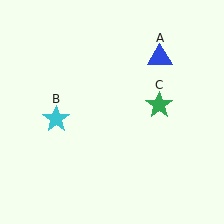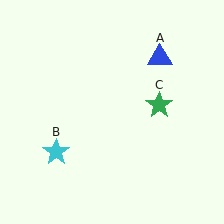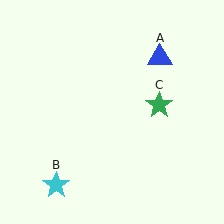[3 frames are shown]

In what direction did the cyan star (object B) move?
The cyan star (object B) moved down.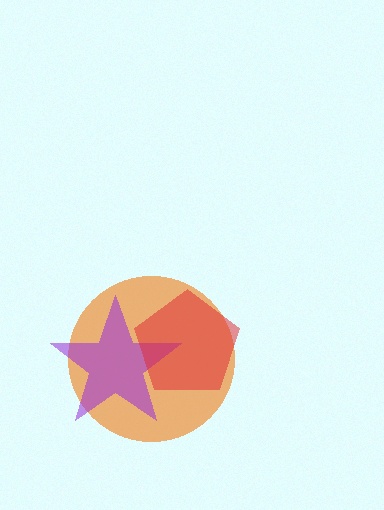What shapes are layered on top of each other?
The layered shapes are: an orange circle, a purple star, a red pentagon.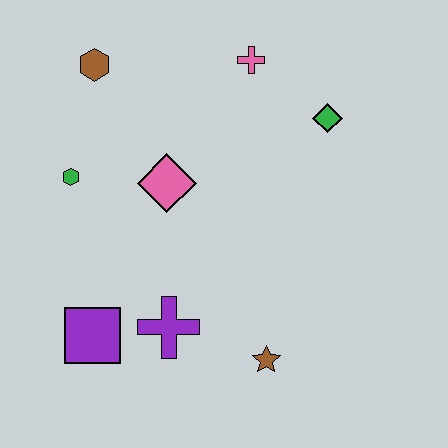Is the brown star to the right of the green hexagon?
Yes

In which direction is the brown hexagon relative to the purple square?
The brown hexagon is above the purple square.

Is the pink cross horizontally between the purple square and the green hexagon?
No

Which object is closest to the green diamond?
The pink cross is closest to the green diamond.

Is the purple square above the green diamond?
No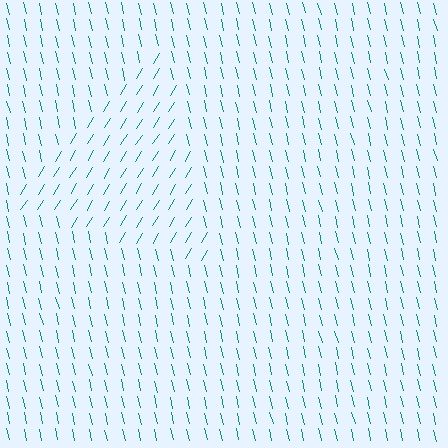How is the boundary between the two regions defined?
The boundary is defined purely by a change in line orientation (approximately 45 degrees difference). All lines are the same color and thickness.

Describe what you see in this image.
The image is filled with small teal line segments. A triangle region in the image has lines oriented differently from the surrounding lines, creating a visible texture boundary.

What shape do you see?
I see a triangle.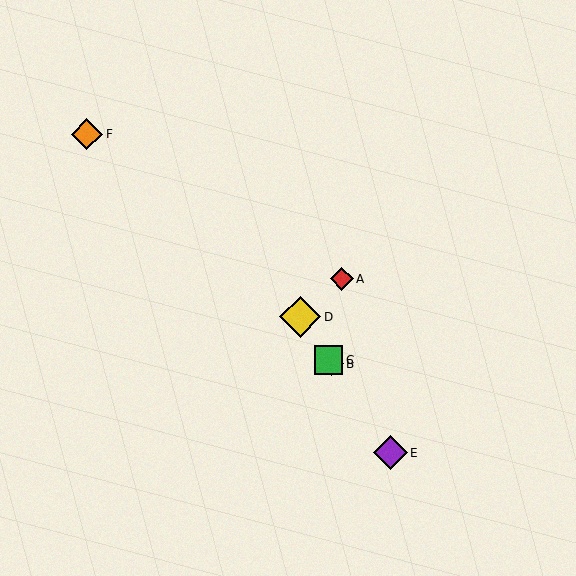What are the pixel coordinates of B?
Object B is at (331, 364).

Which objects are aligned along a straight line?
Objects B, C, D, E are aligned along a straight line.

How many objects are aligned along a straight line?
4 objects (B, C, D, E) are aligned along a straight line.